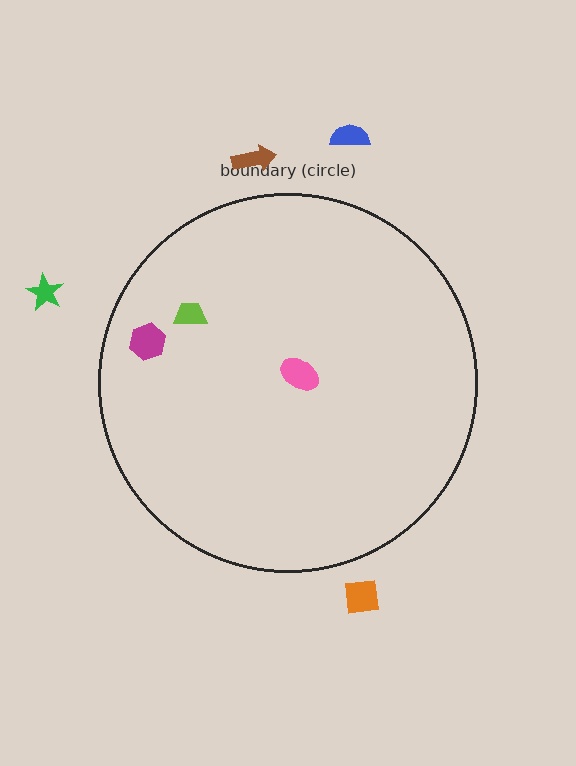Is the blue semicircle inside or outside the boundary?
Outside.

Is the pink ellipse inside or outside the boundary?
Inside.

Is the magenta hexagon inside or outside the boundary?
Inside.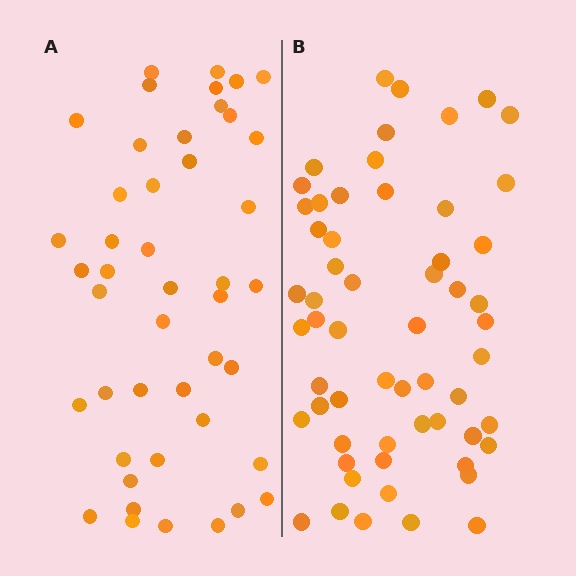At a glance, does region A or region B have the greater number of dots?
Region B (the right region) has more dots.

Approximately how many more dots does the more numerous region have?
Region B has approximately 15 more dots than region A.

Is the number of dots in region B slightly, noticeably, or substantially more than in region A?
Region B has noticeably more, but not dramatically so. The ratio is roughly 1.3 to 1.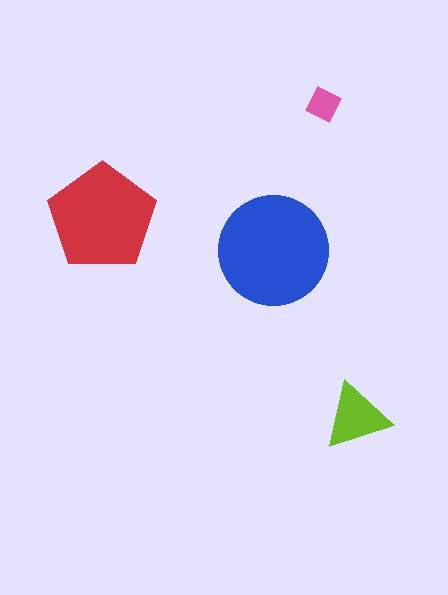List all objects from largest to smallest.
The blue circle, the red pentagon, the lime triangle, the pink square.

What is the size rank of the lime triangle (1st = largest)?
3rd.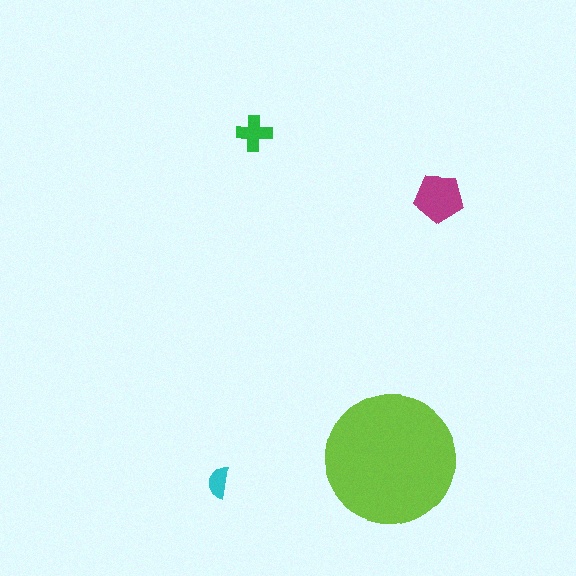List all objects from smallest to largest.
The cyan semicircle, the green cross, the magenta pentagon, the lime circle.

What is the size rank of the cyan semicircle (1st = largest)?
4th.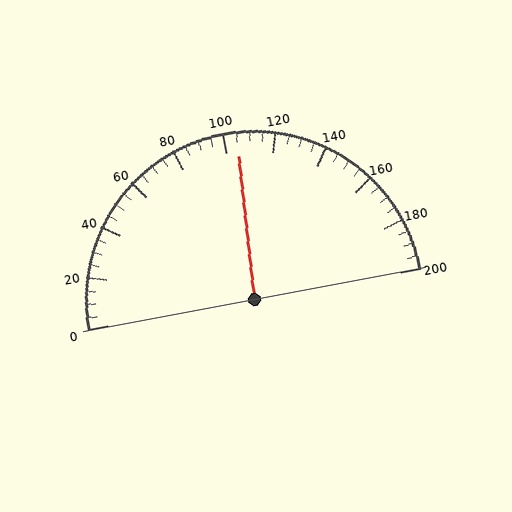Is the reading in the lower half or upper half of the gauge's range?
The reading is in the upper half of the range (0 to 200).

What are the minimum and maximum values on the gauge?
The gauge ranges from 0 to 200.